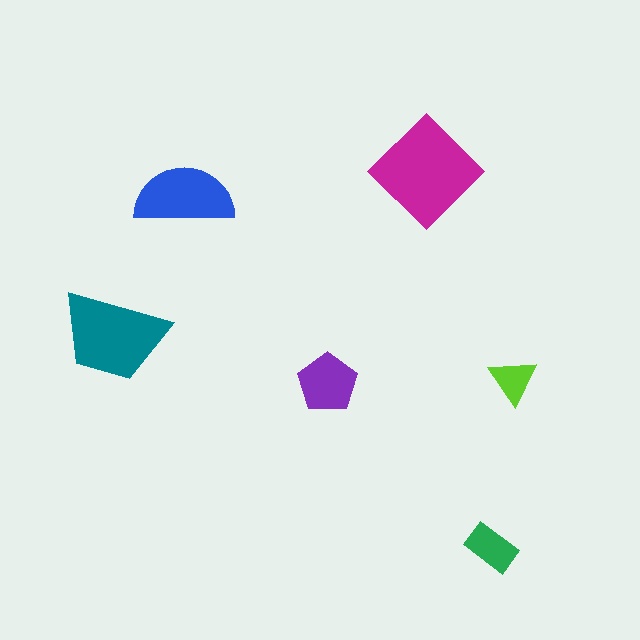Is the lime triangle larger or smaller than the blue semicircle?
Smaller.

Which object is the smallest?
The lime triangle.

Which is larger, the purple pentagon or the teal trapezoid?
The teal trapezoid.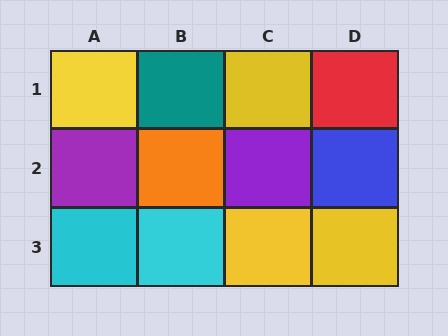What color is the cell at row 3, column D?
Yellow.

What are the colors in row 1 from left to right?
Yellow, teal, yellow, red.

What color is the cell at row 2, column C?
Purple.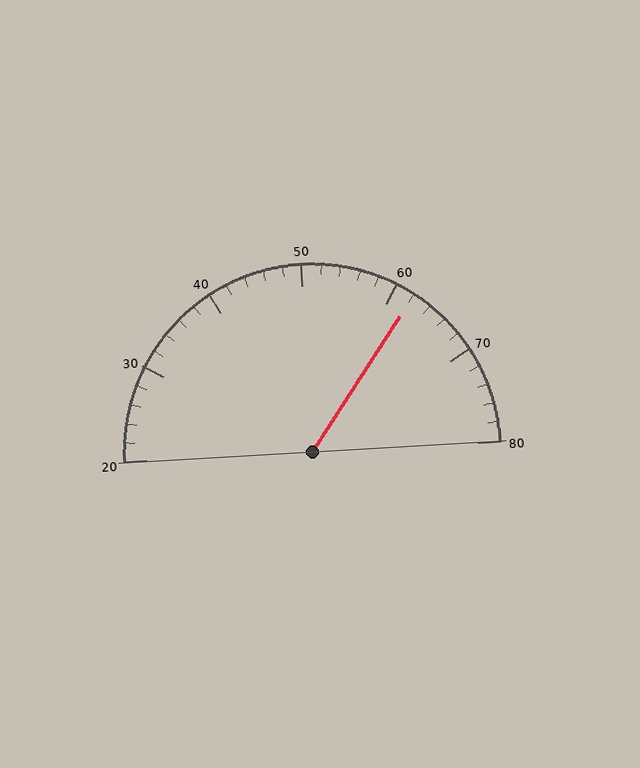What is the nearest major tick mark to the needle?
The nearest major tick mark is 60.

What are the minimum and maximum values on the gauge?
The gauge ranges from 20 to 80.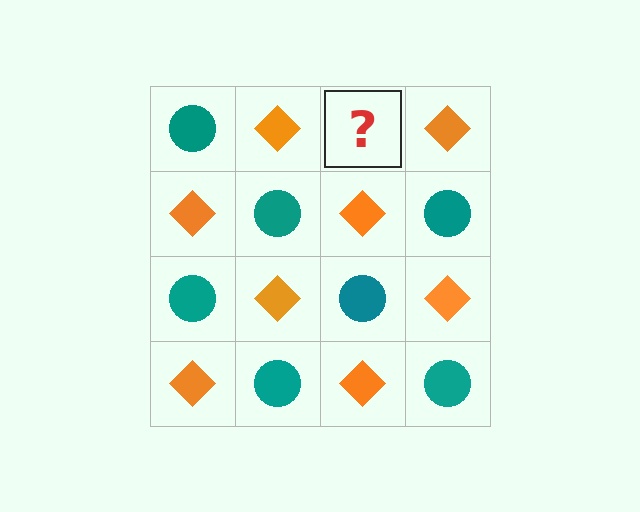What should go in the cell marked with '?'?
The missing cell should contain a teal circle.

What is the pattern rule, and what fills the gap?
The rule is that it alternates teal circle and orange diamond in a checkerboard pattern. The gap should be filled with a teal circle.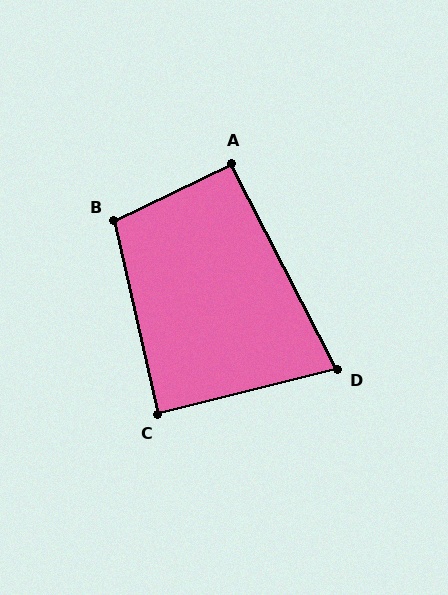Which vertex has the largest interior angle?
B, at approximately 103 degrees.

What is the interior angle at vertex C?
Approximately 89 degrees (approximately right).